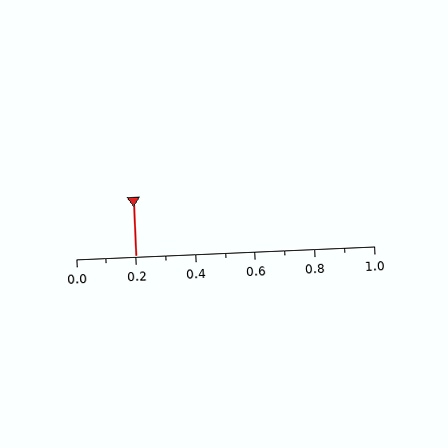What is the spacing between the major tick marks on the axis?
The major ticks are spaced 0.2 apart.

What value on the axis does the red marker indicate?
The marker indicates approximately 0.2.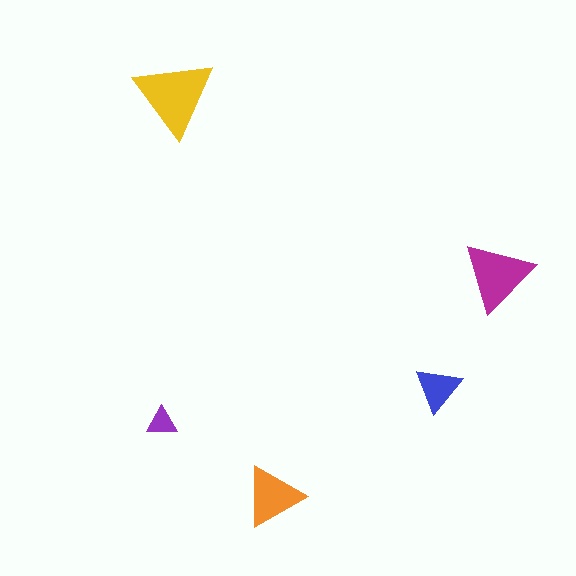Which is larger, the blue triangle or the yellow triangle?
The yellow one.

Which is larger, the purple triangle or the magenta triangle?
The magenta one.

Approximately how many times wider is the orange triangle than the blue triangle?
About 1.5 times wider.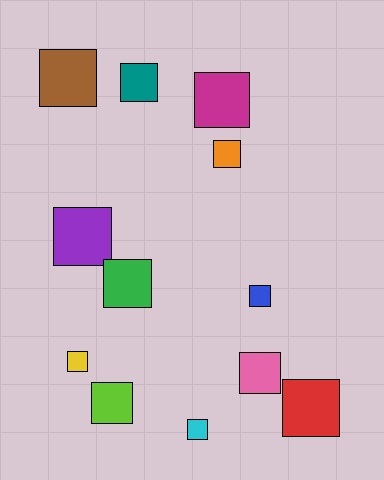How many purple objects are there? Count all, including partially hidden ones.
There is 1 purple object.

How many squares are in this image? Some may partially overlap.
There are 12 squares.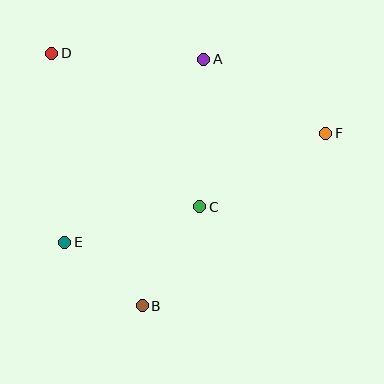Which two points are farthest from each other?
Points D and F are farthest from each other.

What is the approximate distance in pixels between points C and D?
The distance between C and D is approximately 213 pixels.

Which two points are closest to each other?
Points B and E are closest to each other.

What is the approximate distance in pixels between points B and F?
The distance between B and F is approximately 252 pixels.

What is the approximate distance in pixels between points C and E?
The distance between C and E is approximately 140 pixels.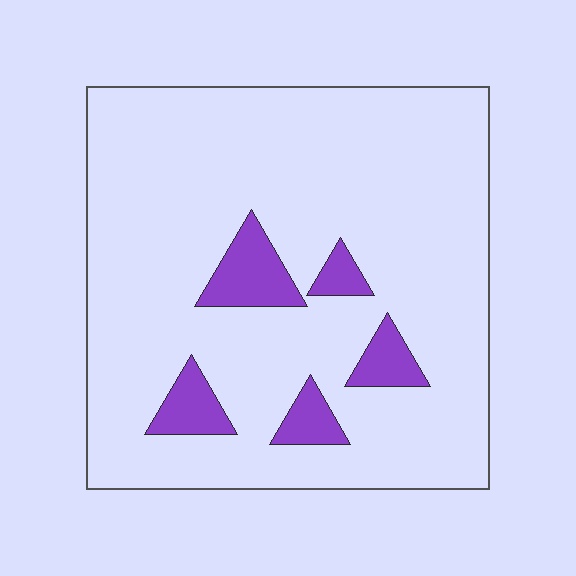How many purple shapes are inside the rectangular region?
5.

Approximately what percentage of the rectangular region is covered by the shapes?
Approximately 10%.